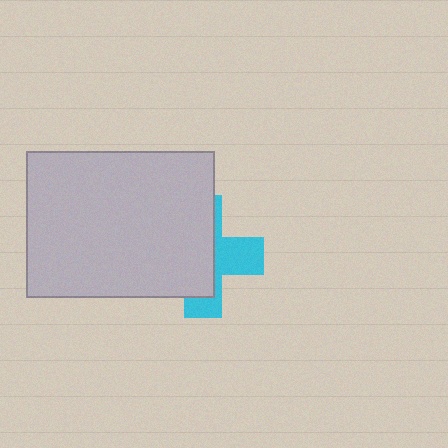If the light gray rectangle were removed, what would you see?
You would see the complete cyan cross.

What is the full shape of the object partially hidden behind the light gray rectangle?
The partially hidden object is a cyan cross.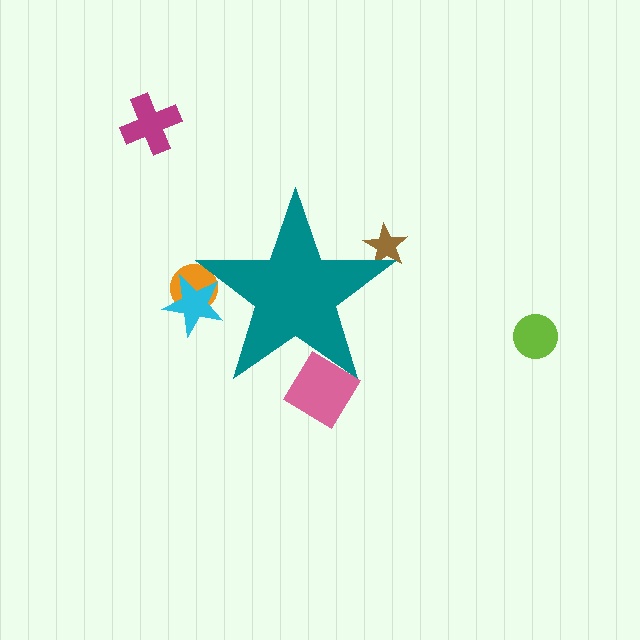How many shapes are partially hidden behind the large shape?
4 shapes are partially hidden.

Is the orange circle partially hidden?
Yes, the orange circle is partially hidden behind the teal star.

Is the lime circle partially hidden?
No, the lime circle is fully visible.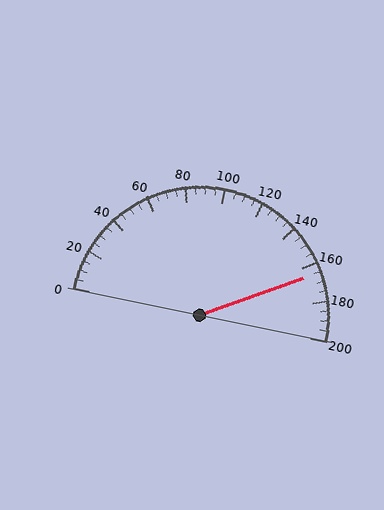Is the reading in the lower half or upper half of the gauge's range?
The reading is in the upper half of the range (0 to 200).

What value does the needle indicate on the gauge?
The needle indicates approximately 165.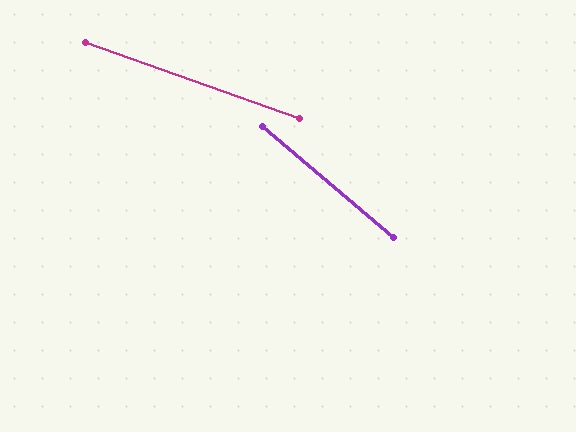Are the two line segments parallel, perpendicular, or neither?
Neither parallel nor perpendicular — they differ by about 21°.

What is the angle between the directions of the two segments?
Approximately 21 degrees.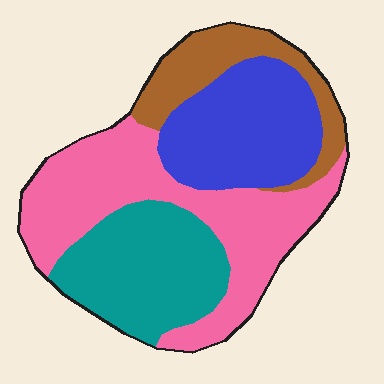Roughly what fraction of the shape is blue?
Blue takes up between a sixth and a third of the shape.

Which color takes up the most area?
Pink, at roughly 35%.